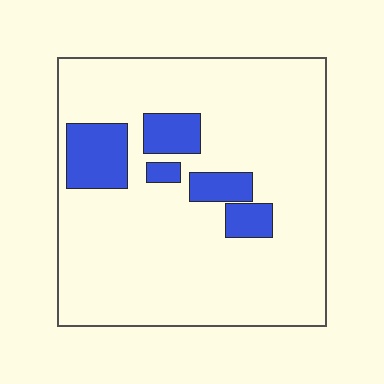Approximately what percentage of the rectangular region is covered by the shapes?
Approximately 15%.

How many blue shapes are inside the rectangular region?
5.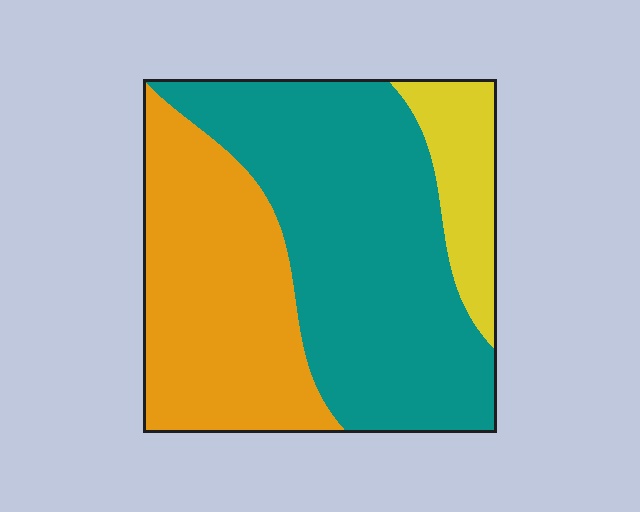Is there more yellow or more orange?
Orange.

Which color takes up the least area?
Yellow, at roughly 10%.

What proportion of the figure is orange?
Orange covers roughly 35% of the figure.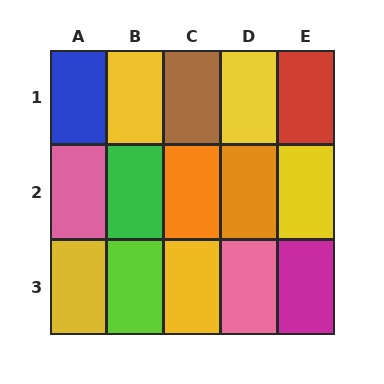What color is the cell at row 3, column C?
Yellow.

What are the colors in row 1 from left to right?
Blue, yellow, brown, yellow, red.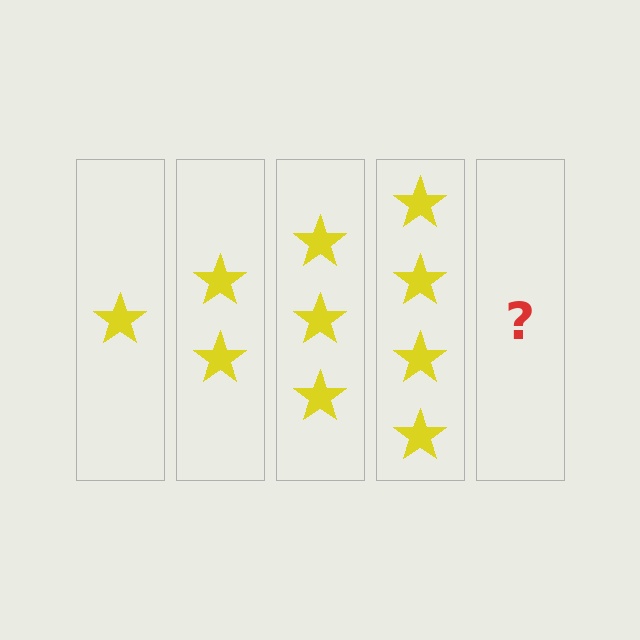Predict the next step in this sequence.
The next step is 5 stars.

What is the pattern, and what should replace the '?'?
The pattern is that each step adds one more star. The '?' should be 5 stars.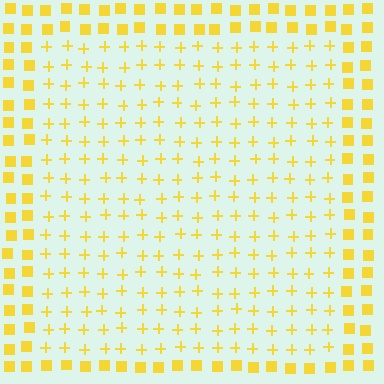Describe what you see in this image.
The image is filled with small yellow elements arranged in a uniform grid. A rectangle-shaped region contains plus signs, while the surrounding area contains squares. The boundary is defined purely by the change in element shape.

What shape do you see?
I see a rectangle.